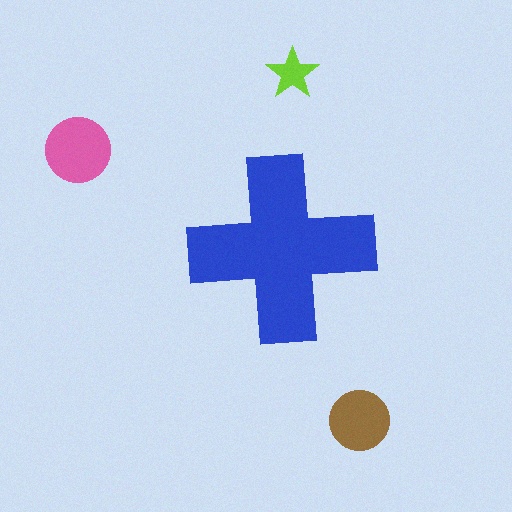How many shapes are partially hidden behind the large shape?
0 shapes are partially hidden.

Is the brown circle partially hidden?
No, the brown circle is fully visible.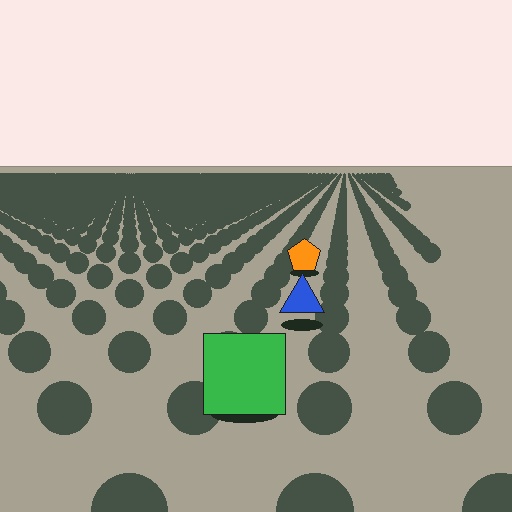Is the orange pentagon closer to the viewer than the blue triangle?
No. The blue triangle is closer — you can tell from the texture gradient: the ground texture is coarser near it.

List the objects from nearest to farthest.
From nearest to farthest: the green square, the blue triangle, the orange pentagon.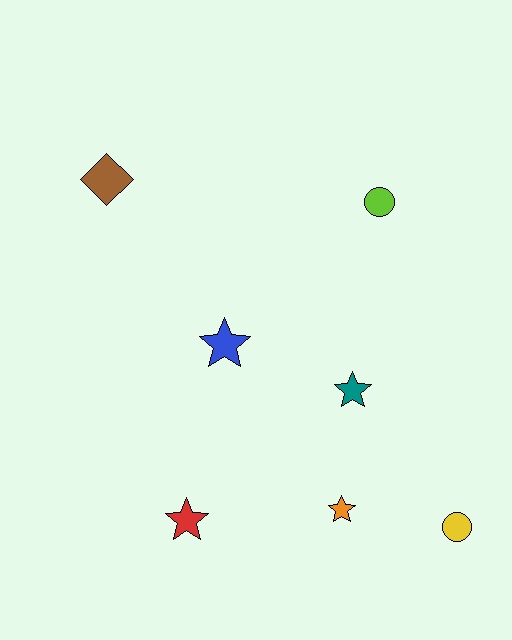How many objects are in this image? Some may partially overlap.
There are 7 objects.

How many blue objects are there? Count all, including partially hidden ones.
There is 1 blue object.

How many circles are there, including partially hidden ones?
There are 2 circles.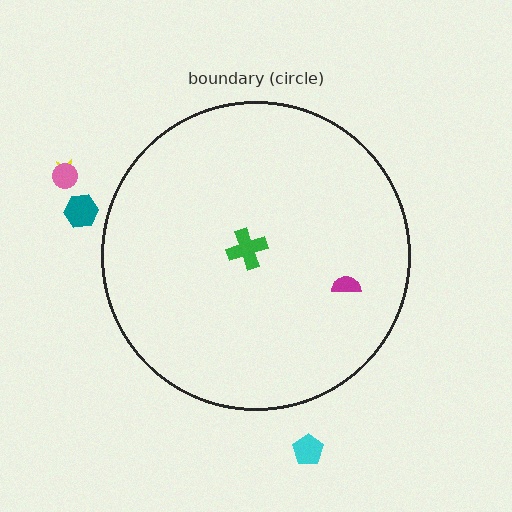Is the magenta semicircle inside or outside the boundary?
Inside.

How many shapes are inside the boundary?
2 inside, 4 outside.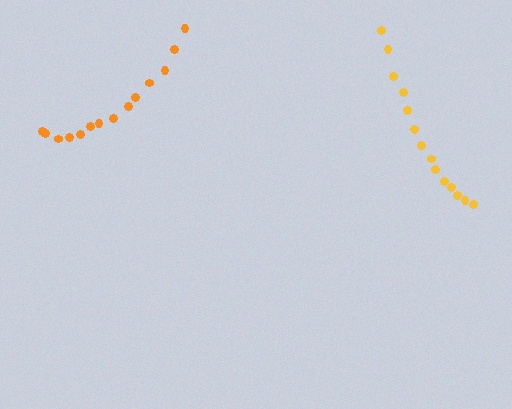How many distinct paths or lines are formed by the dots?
There are 2 distinct paths.